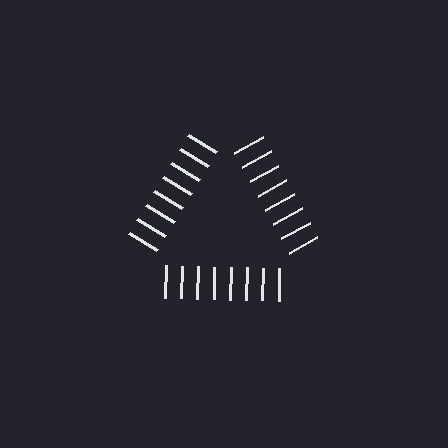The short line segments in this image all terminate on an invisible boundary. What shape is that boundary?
An illusory triangle — the line segments terminate on its edges but no continuous stroke is drawn.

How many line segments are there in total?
24 — 8 along each of the 3 edges.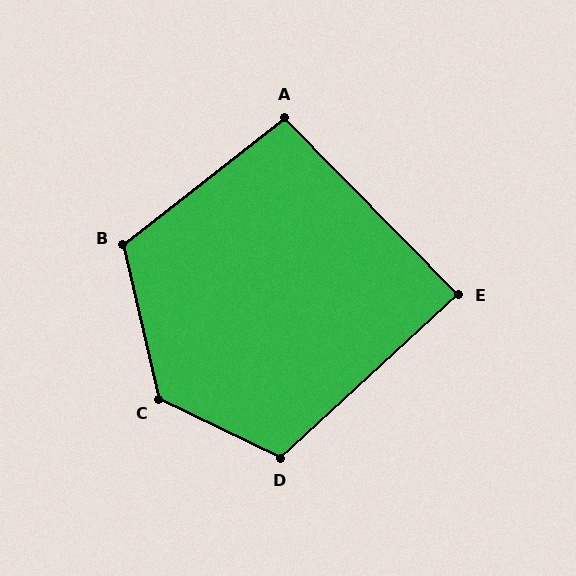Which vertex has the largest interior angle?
C, at approximately 129 degrees.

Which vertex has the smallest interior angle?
E, at approximately 88 degrees.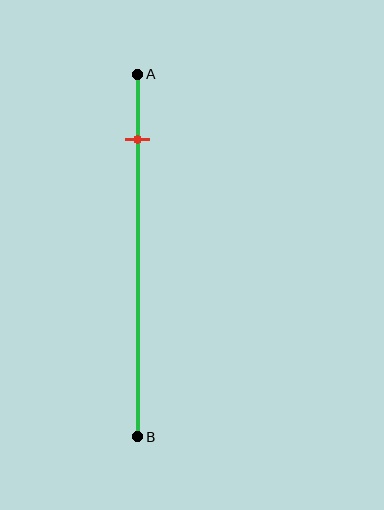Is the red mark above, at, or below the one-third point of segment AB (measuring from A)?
The red mark is above the one-third point of segment AB.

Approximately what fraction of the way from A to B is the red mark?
The red mark is approximately 20% of the way from A to B.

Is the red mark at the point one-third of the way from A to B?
No, the mark is at about 20% from A, not at the 33% one-third point.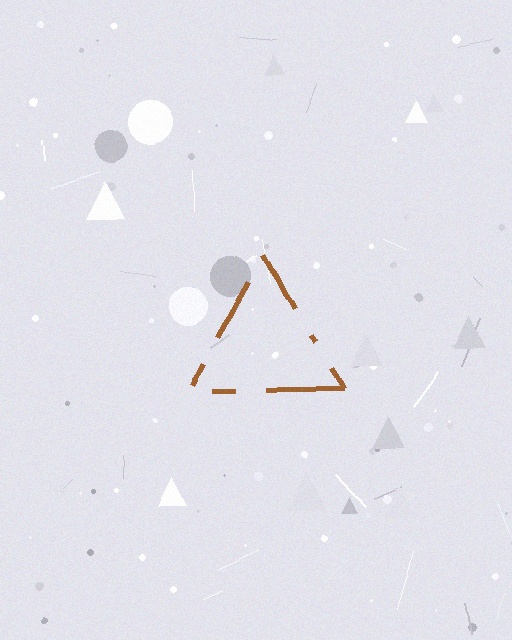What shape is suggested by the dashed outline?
The dashed outline suggests a triangle.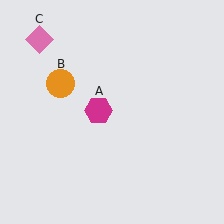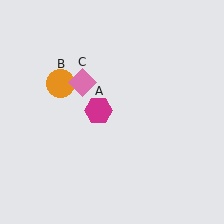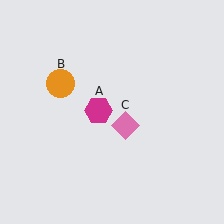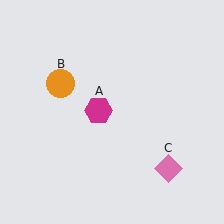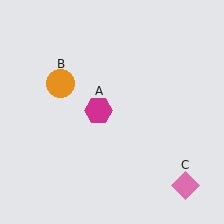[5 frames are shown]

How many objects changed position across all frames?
1 object changed position: pink diamond (object C).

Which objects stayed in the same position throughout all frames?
Magenta hexagon (object A) and orange circle (object B) remained stationary.